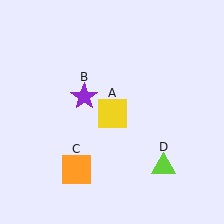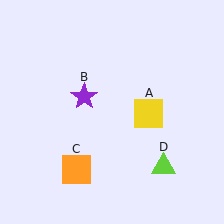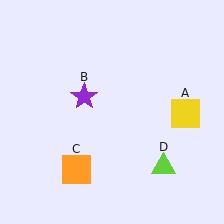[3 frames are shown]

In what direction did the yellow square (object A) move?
The yellow square (object A) moved right.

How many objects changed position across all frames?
1 object changed position: yellow square (object A).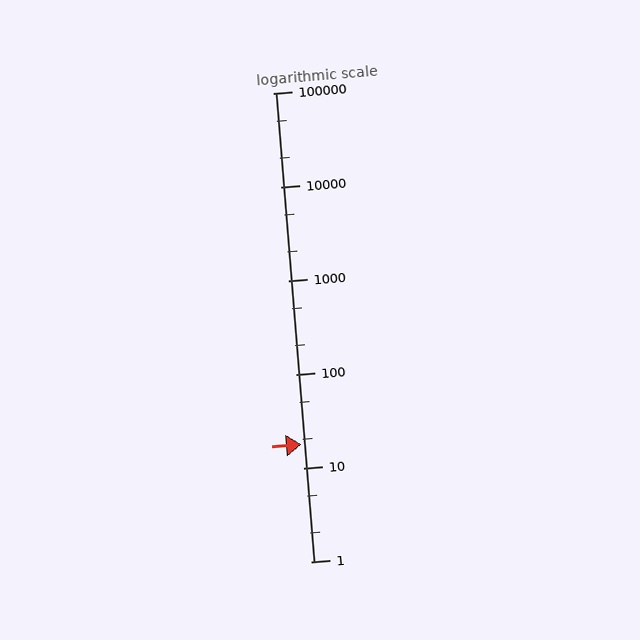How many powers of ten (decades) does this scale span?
The scale spans 5 decades, from 1 to 100000.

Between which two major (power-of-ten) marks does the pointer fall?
The pointer is between 10 and 100.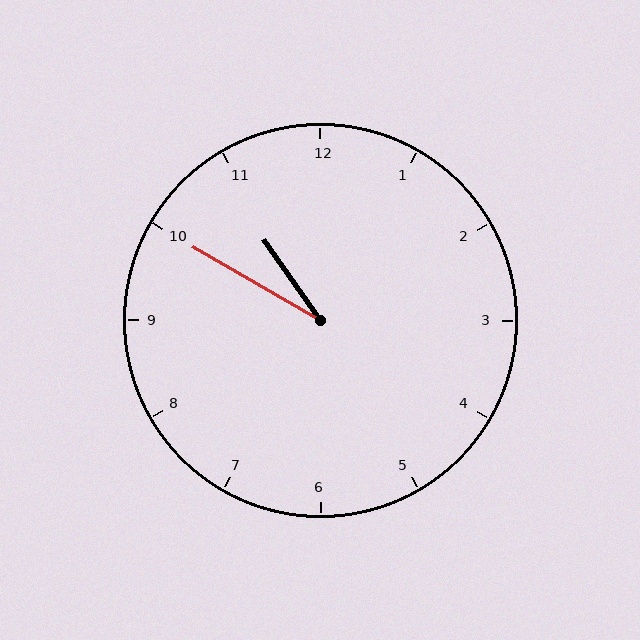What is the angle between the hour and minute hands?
Approximately 25 degrees.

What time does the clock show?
10:50.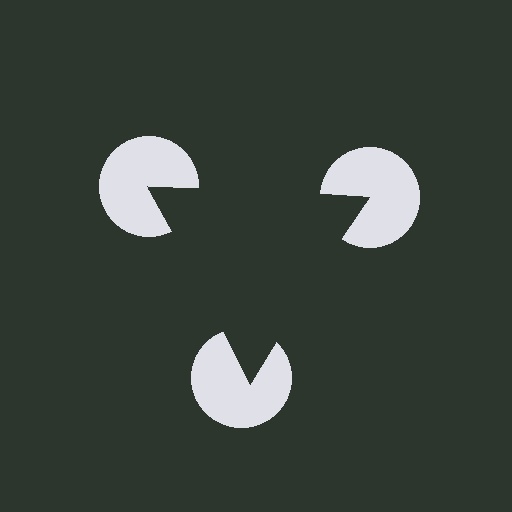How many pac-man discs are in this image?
There are 3 — one at each vertex of the illusory triangle.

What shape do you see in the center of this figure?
An illusory triangle — its edges are inferred from the aligned wedge cuts in the pac-man discs, not physically drawn.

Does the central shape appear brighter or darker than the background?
It typically appears slightly darker than the background, even though no actual brightness change is drawn.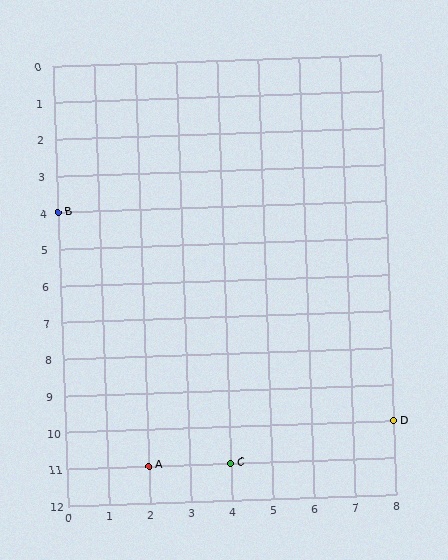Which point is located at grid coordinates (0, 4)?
Point B is at (0, 4).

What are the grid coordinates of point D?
Point D is at grid coordinates (8, 10).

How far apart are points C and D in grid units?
Points C and D are 4 columns and 1 row apart (about 4.1 grid units diagonally).